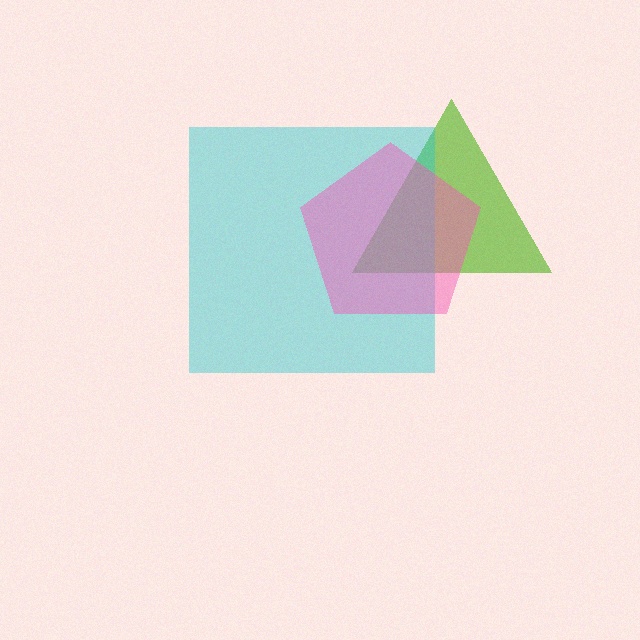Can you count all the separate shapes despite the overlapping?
Yes, there are 3 separate shapes.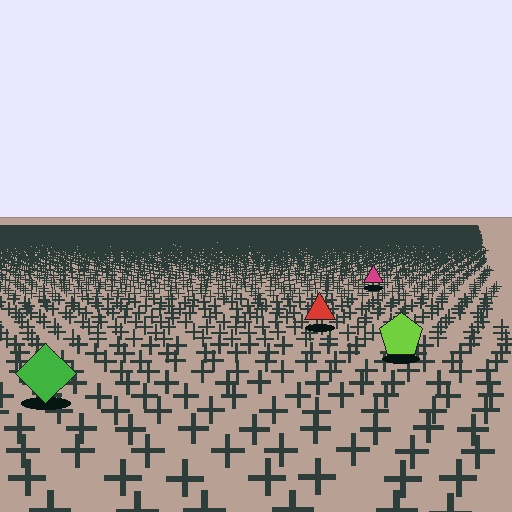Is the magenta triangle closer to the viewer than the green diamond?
No. The green diamond is closer — you can tell from the texture gradient: the ground texture is coarser near it.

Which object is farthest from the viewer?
The magenta triangle is farthest from the viewer. It appears smaller and the ground texture around it is denser.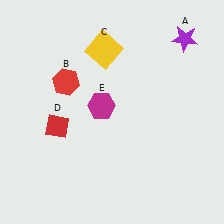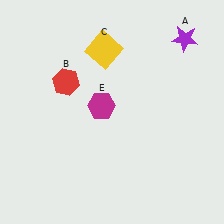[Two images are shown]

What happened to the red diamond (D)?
The red diamond (D) was removed in Image 2. It was in the bottom-left area of Image 1.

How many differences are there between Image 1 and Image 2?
There is 1 difference between the two images.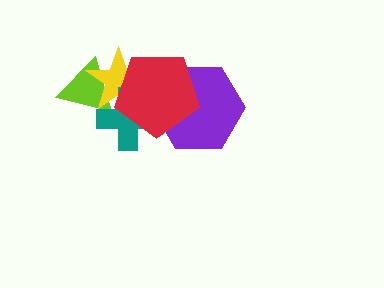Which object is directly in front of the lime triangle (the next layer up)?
The yellow star is directly in front of the lime triangle.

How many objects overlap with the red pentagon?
4 objects overlap with the red pentagon.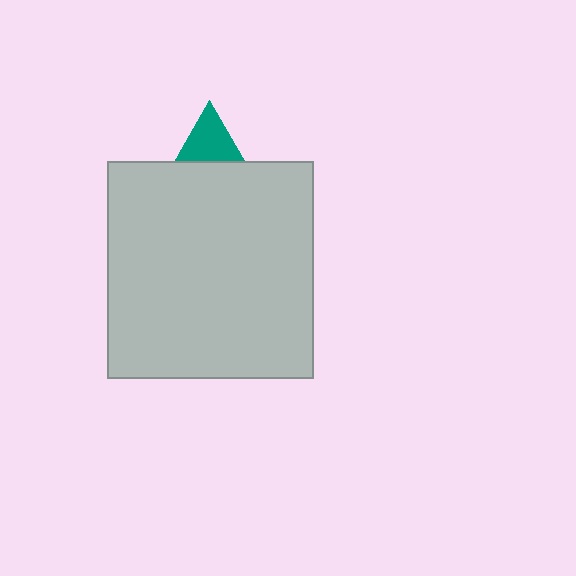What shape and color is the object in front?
The object in front is a light gray rectangle.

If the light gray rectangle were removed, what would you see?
You would see the complete teal triangle.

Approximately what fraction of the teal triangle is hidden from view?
Roughly 67% of the teal triangle is hidden behind the light gray rectangle.